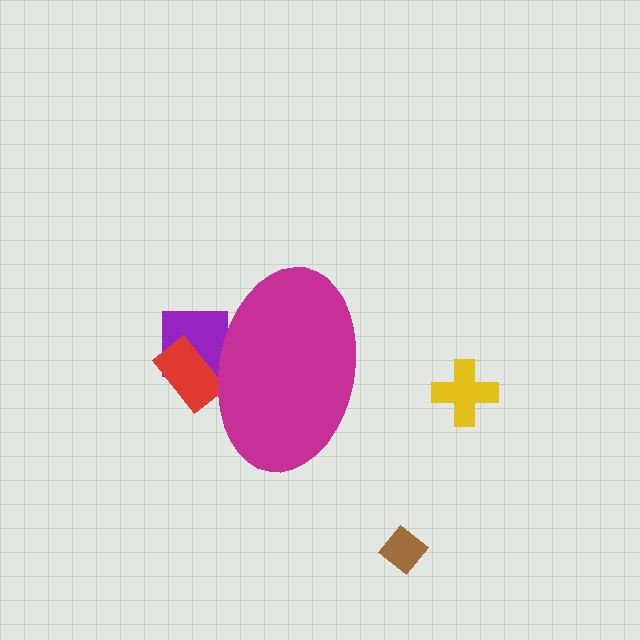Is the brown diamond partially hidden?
No, the brown diamond is fully visible.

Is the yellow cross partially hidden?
No, the yellow cross is fully visible.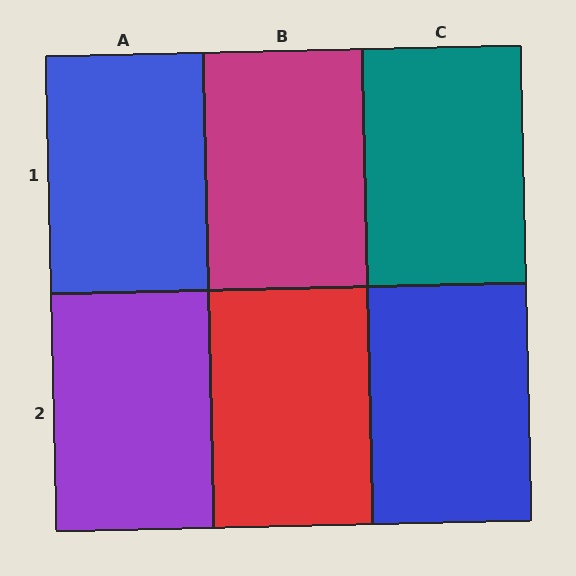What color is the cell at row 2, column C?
Blue.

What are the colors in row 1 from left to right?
Blue, magenta, teal.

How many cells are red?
1 cell is red.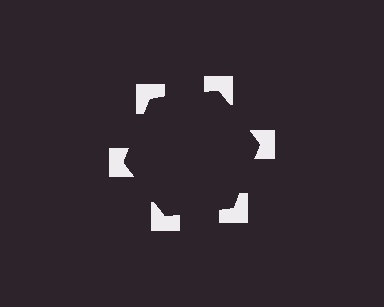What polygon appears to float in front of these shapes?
An illusory hexagon — its edges are inferred from the aligned wedge cuts in the notched squares, not physically drawn.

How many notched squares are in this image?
There are 6 — one at each vertex of the illusory hexagon.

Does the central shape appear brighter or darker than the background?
It typically appears slightly darker than the background, even though no actual brightness change is drawn.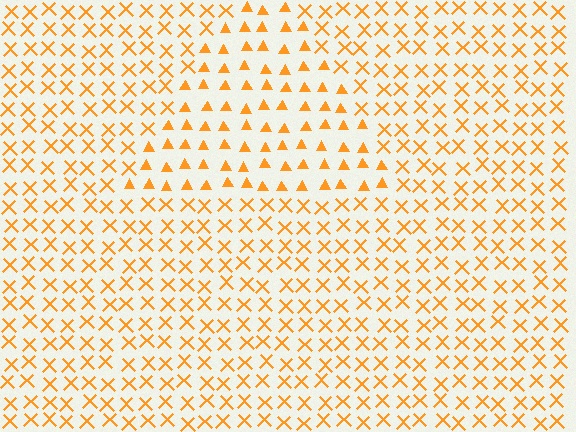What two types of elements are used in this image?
The image uses triangles inside the triangle region and X marks outside it.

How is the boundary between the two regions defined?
The boundary is defined by a change in element shape: triangles inside vs. X marks outside. All elements share the same color and spacing.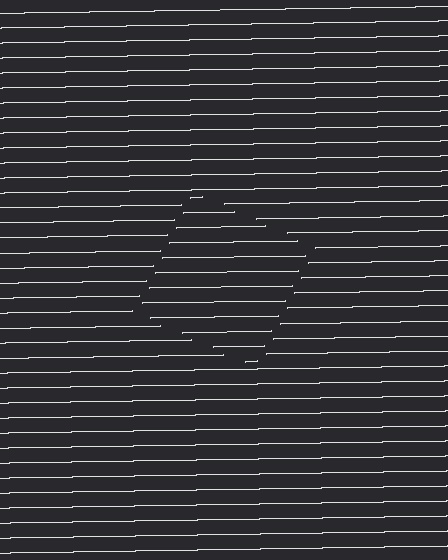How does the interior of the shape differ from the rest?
The interior of the shape contains the same grating, shifted by half a period — the contour is defined by the phase discontinuity where line-ends from the inner and outer gratings abut.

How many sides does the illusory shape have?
4 sides — the line-ends trace a square.